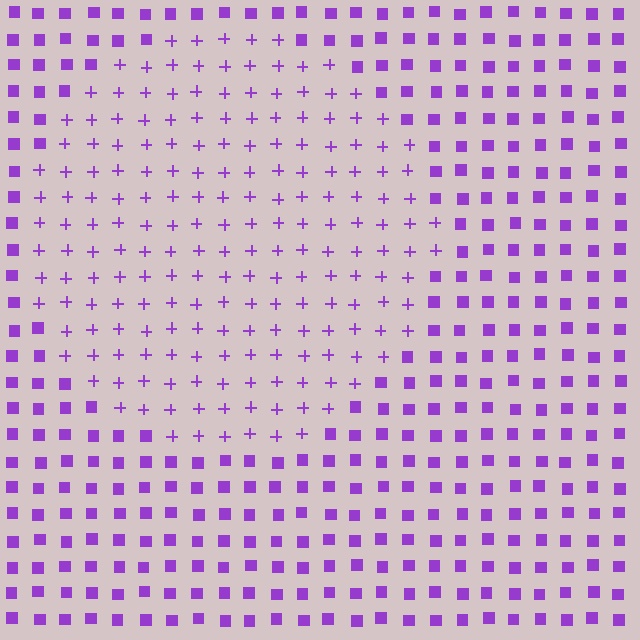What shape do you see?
I see a circle.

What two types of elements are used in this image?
The image uses plus signs inside the circle region and squares outside it.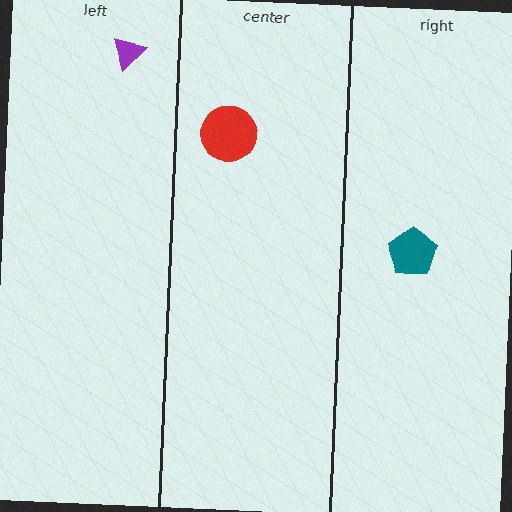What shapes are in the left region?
The purple triangle.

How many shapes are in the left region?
1.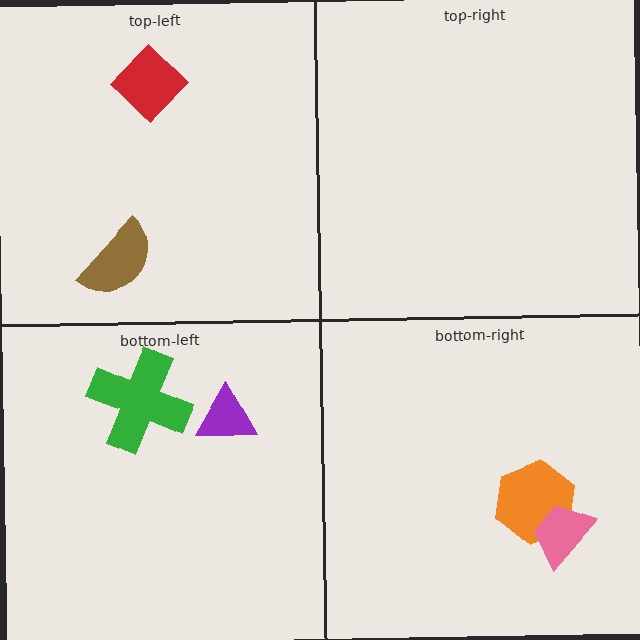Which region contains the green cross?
The bottom-left region.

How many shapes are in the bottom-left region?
2.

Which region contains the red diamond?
The top-left region.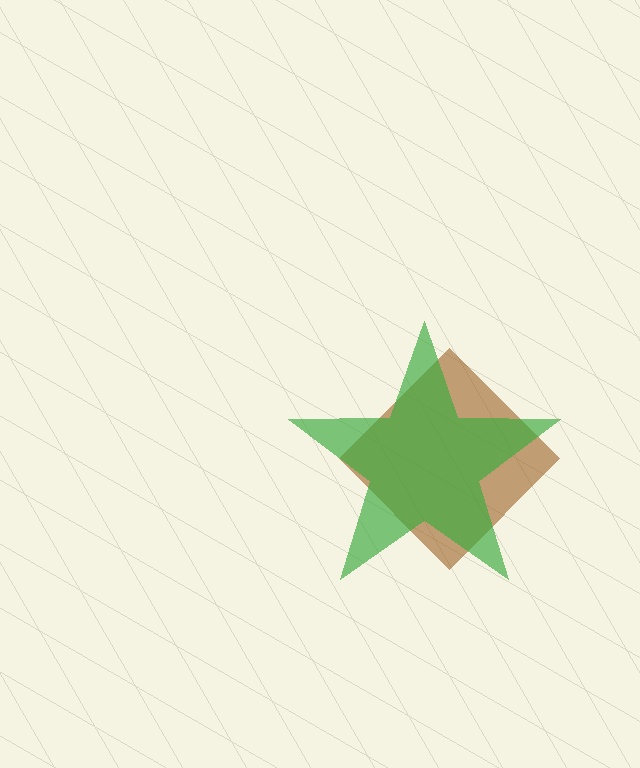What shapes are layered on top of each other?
The layered shapes are: a brown diamond, a green star.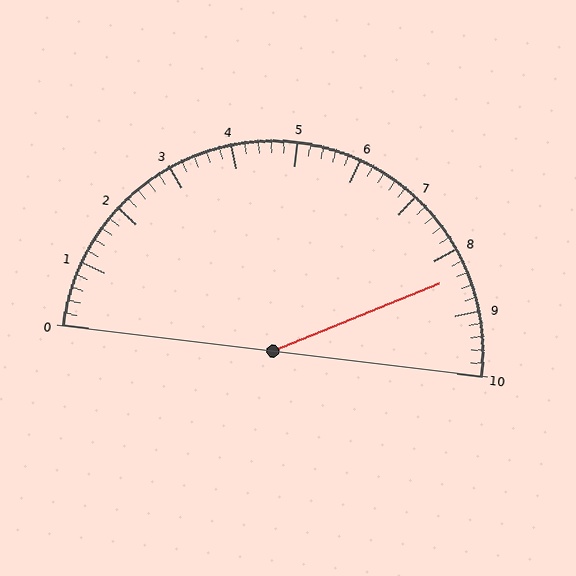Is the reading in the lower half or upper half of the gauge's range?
The reading is in the upper half of the range (0 to 10).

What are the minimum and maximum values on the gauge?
The gauge ranges from 0 to 10.